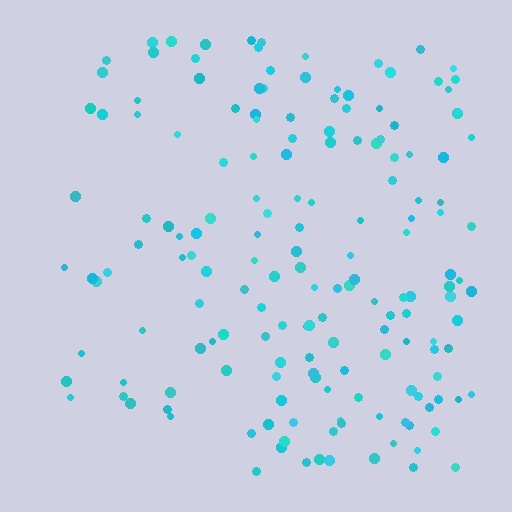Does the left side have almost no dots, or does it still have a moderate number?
Still a moderate number, just noticeably fewer than the right.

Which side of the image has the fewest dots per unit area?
The left.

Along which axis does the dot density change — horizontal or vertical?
Horizontal.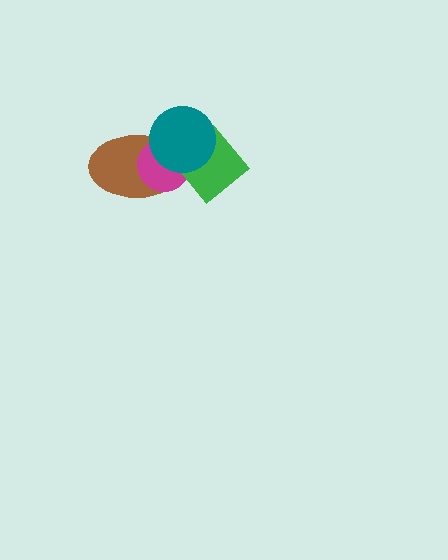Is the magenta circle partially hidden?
Yes, it is partially covered by another shape.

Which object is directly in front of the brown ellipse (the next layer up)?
The magenta circle is directly in front of the brown ellipse.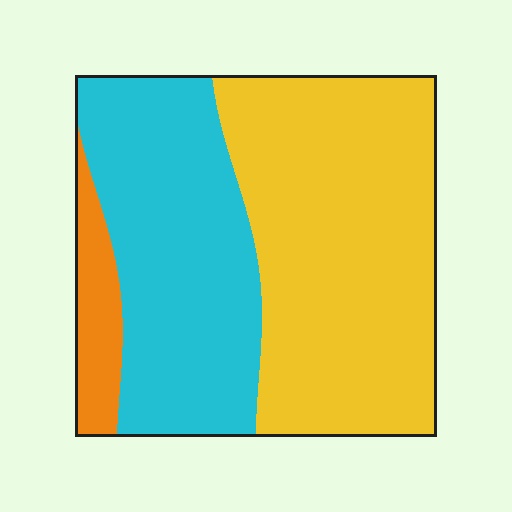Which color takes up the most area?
Yellow, at roughly 55%.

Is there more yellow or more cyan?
Yellow.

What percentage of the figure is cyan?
Cyan takes up about two fifths (2/5) of the figure.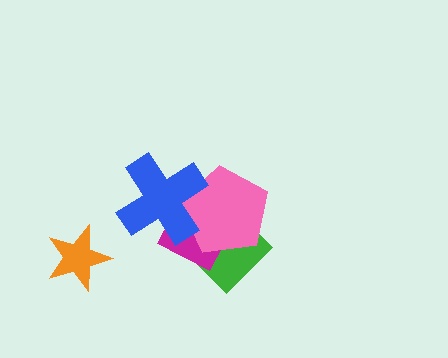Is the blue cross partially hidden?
No, no other shape covers it.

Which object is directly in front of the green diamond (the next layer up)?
The magenta diamond is directly in front of the green diamond.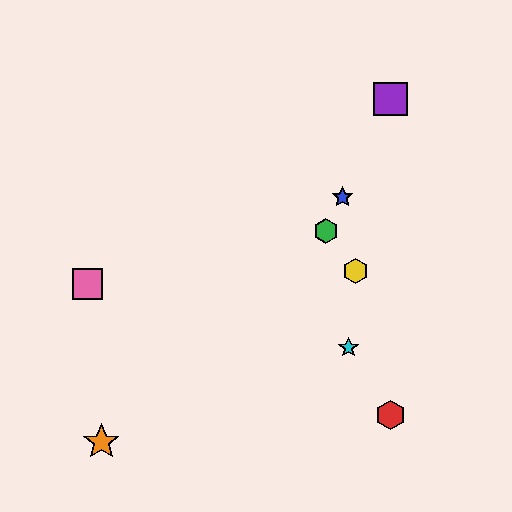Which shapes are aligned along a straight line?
The blue star, the green hexagon, the purple square are aligned along a straight line.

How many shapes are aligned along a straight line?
3 shapes (the blue star, the green hexagon, the purple square) are aligned along a straight line.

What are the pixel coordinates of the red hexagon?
The red hexagon is at (391, 415).